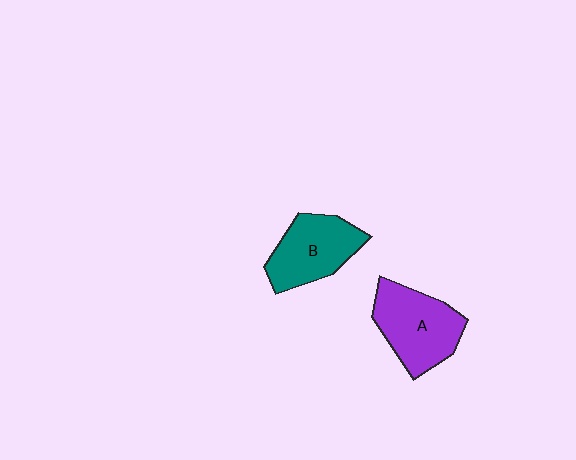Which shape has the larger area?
Shape A (purple).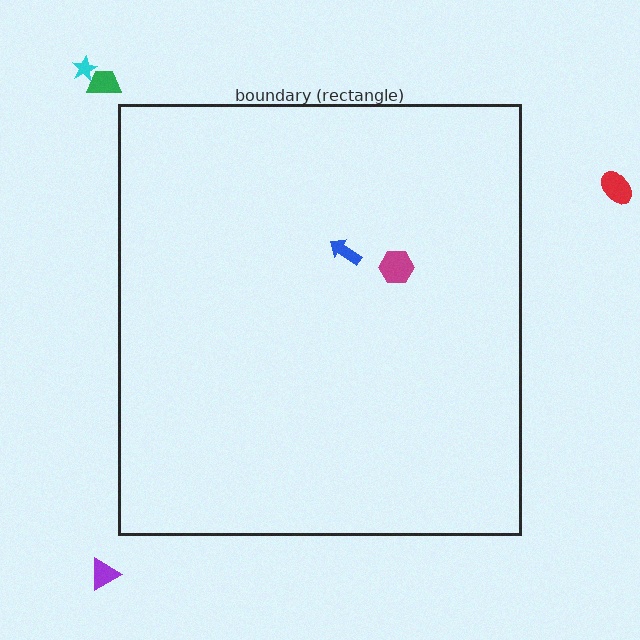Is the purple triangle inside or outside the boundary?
Outside.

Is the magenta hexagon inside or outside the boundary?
Inside.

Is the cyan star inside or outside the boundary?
Outside.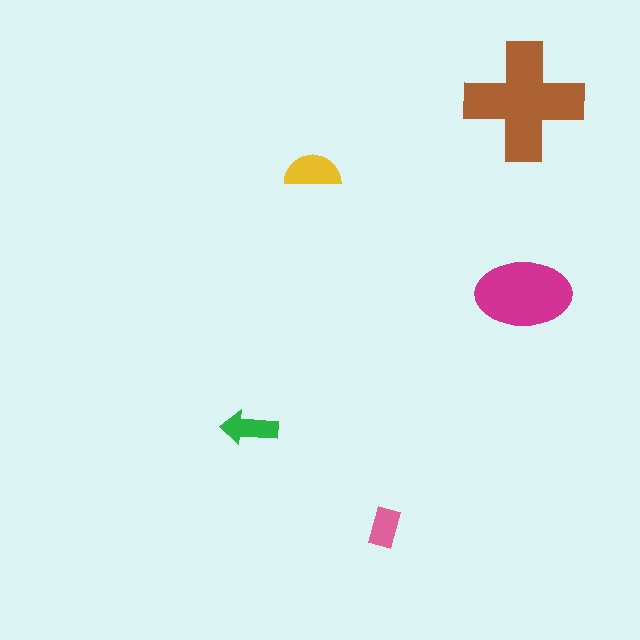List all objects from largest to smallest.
The brown cross, the magenta ellipse, the yellow semicircle, the green arrow, the pink rectangle.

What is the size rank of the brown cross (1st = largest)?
1st.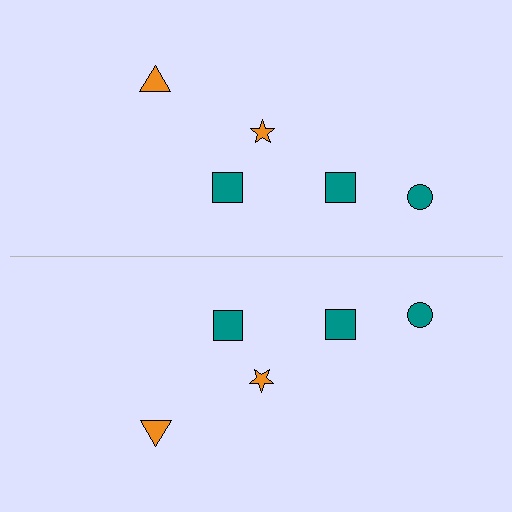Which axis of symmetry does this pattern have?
The pattern has a horizontal axis of symmetry running through the center of the image.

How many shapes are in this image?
There are 10 shapes in this image.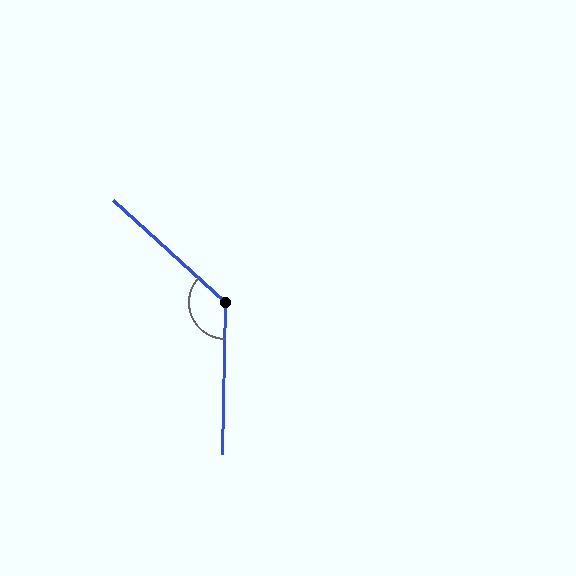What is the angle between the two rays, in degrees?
Approximately 131 degrees.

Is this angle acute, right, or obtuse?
It is obtuse.